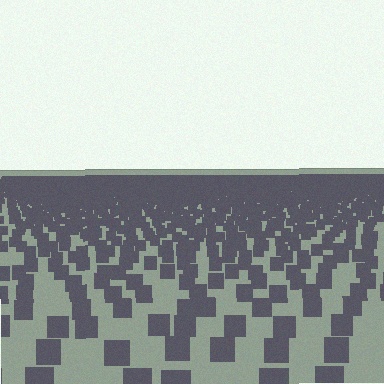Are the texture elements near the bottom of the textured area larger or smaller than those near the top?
Larger. Near the bottom, elements are closer to the viewer and appear at a bigger on-screen size.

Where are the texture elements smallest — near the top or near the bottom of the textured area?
Near the top.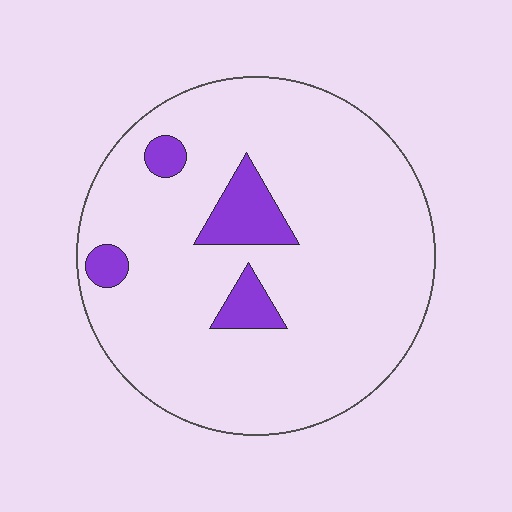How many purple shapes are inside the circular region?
4.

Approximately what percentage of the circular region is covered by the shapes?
Approximately 10%.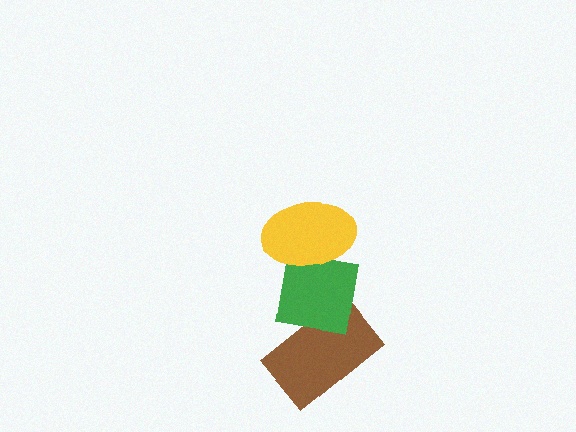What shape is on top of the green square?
The yellow ellipse is on top of the green square.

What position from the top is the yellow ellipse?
The yellow ellipse is 1st from the top.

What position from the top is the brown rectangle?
The brown rectangle is 3rd from the top.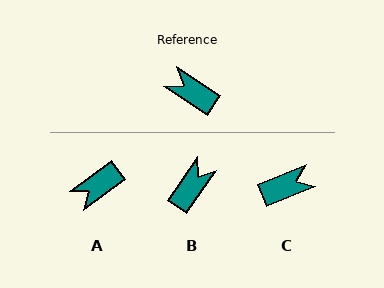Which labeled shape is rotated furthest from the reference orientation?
C, about 125 degrees away.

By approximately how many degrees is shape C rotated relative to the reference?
Approximately 125 degrees clockwise.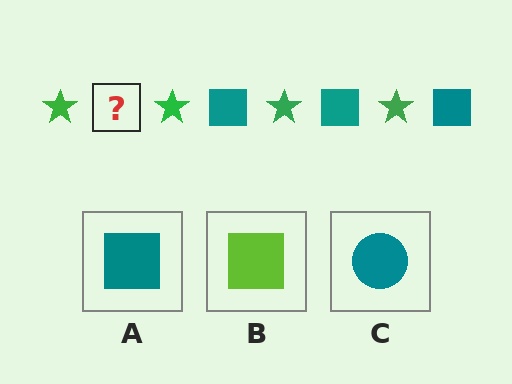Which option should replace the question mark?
Option A.